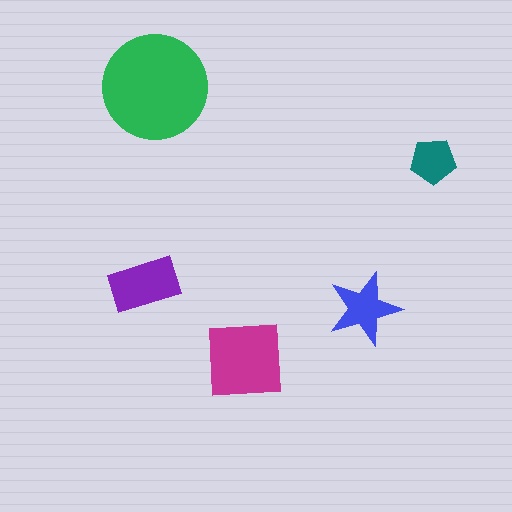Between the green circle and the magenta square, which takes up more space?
The green circle.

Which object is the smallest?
The teal pentagon.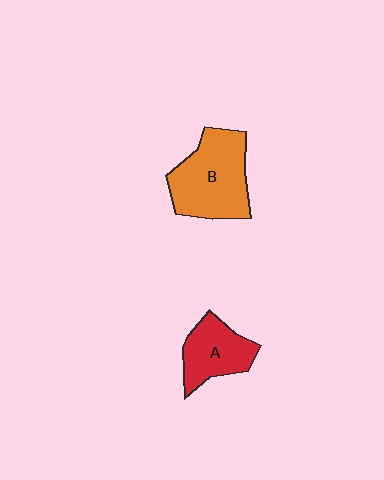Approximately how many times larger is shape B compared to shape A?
Approximately 1.6 times.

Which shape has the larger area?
Shape B (orange).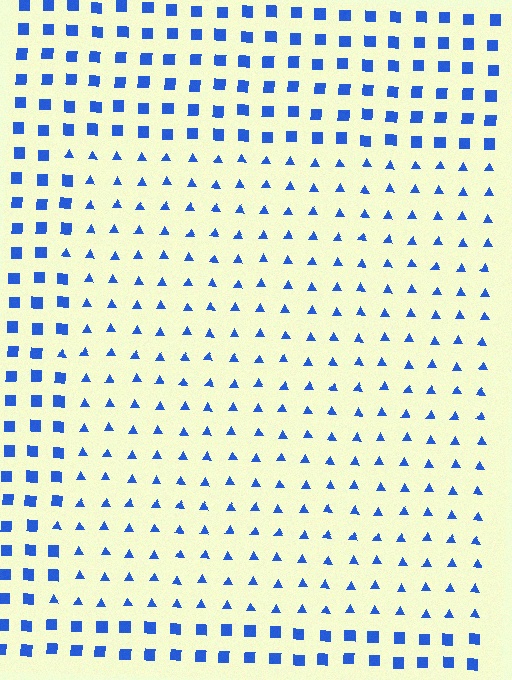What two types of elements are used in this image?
The image uses triangles inside the rectangle region and squares outside it.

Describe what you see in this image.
The image is filled with small blue elements arranged in a uniform grid. A rectangle-shaped region contains triangles, while the surrounding area contains squares. The boundary is defined purely by the change in element shape.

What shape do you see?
I see a rectangle.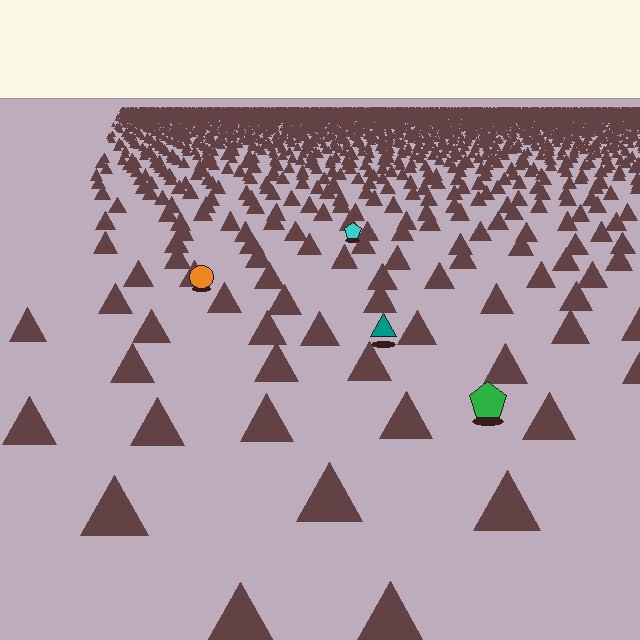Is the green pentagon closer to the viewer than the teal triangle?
Yes. The green pentagon is closer — you can tell from the texture gradient: the ground texture is coarser near it.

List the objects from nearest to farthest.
From nearest to farthest: the green pentagon, the teal triangle, the orange circle, the cyan pentagon.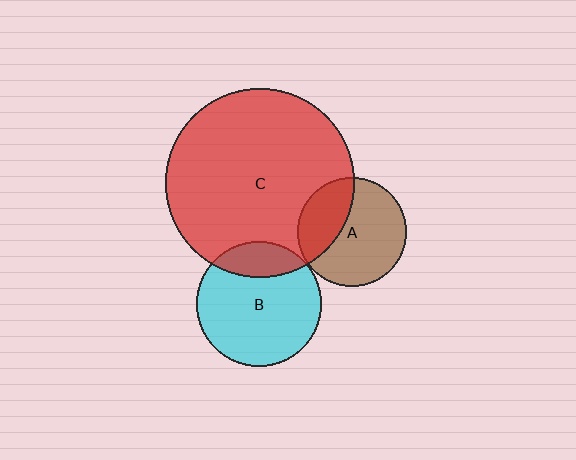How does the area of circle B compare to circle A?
Approximately 1.3 times.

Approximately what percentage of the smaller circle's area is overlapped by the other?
Approximately 35%.